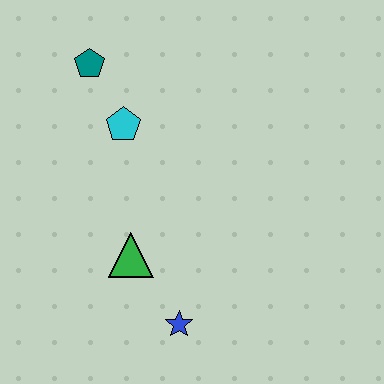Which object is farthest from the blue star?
The teal pentagon is farthest from the blue star.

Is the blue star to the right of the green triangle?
Yes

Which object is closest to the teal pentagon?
The cyan pentagon is closest to the teal pentagon.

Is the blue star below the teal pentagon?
Yes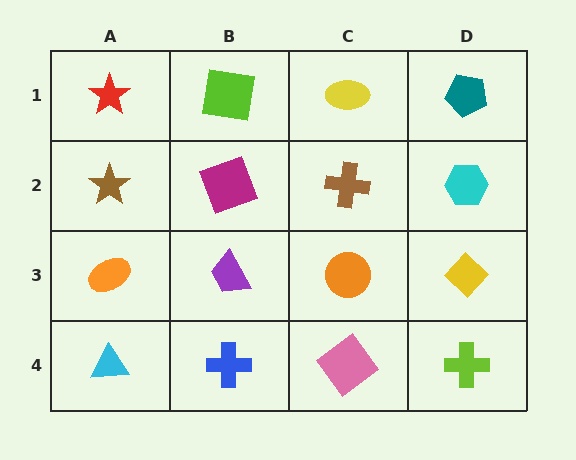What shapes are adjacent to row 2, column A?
A red star (row 1, column A), an orange ellipse (row 3, column A), a magenta square (row 2, column B).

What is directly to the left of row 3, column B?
An orange ellipse.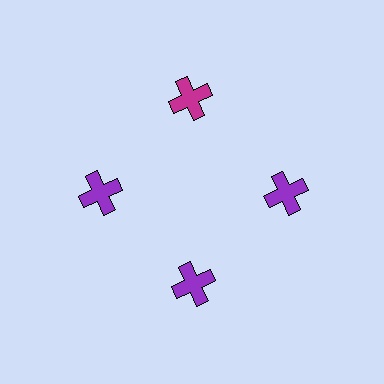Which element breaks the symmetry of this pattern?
The magenta cross at roughly the 12 o'clock position breaks the symmetry. All other shapes are purple crosses.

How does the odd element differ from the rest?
It has a different color: magenta instead of purple.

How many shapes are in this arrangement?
There are 4 shapes arranged in a ring pattern.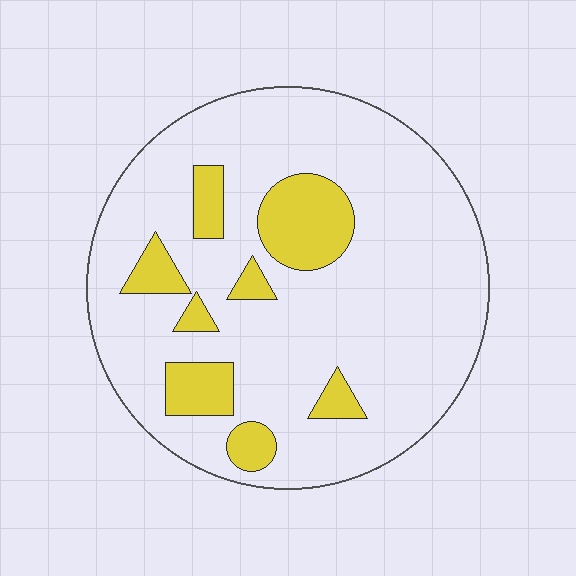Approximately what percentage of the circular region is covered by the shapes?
Approximately 15%.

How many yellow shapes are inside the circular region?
8.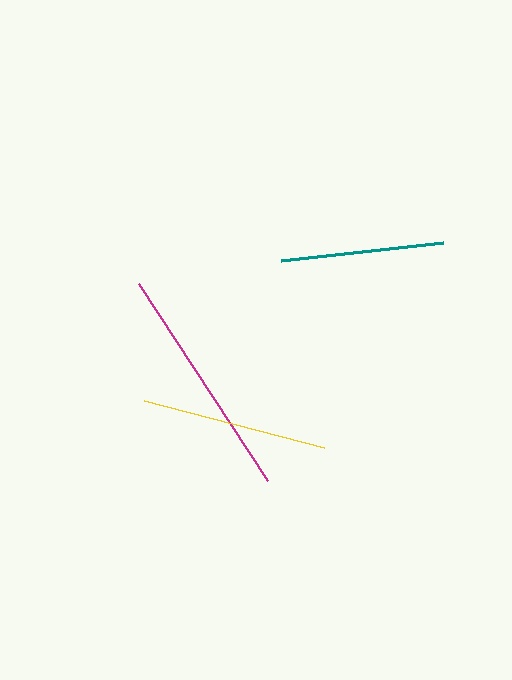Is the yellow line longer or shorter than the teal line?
The yellow line is longer than the teal line.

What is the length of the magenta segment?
The magenta segment is approximately 235 pixels long.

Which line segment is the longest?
The magenta line is the longest at approximately 235 pixels.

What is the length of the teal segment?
The teal segment is approximately 163 pixels long.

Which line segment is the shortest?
The teal line is the shortest at approximately 163 pixels.